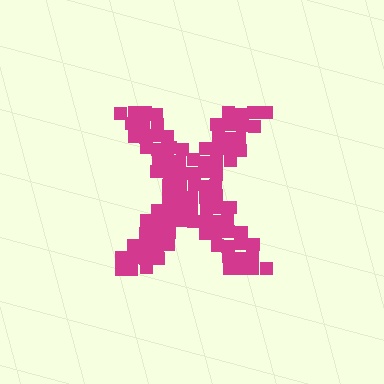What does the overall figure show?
The overall figure shows the letter X.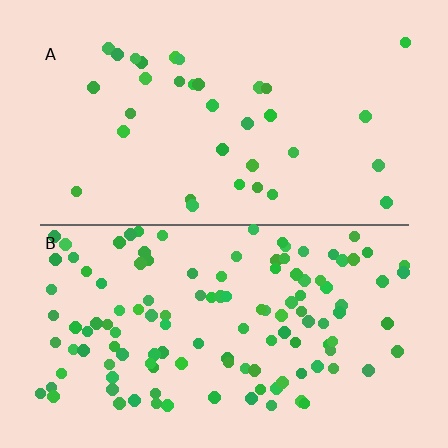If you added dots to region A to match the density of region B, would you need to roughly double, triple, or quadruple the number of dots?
Approximately quadruple.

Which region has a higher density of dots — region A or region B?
B (the bottom).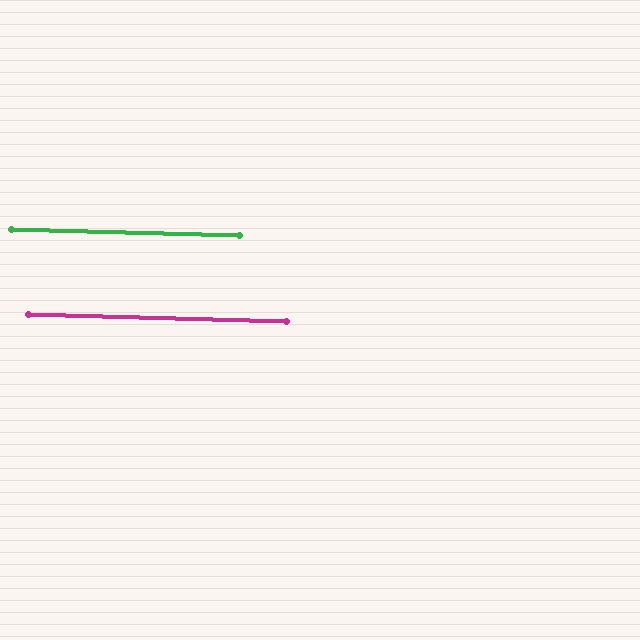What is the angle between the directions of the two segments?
Approximately 0 degrees.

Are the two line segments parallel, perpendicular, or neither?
Parallel — their directions differ by only 0.2°.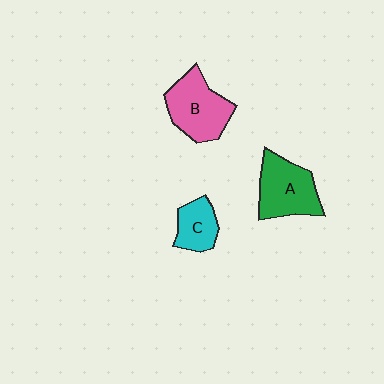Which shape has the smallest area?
Shape C (cyan).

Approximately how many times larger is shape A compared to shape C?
Approximately 1.7 times.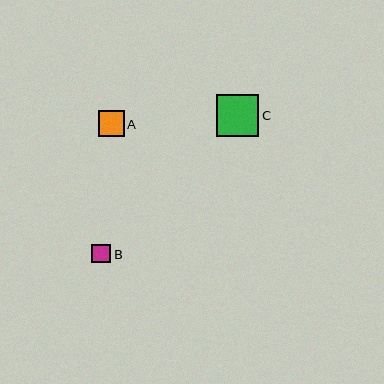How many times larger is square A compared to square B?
Square A is approximately 1.4 times the size of square B.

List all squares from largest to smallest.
From largest to smallest: C, A, B.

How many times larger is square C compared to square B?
Square C is approximately 2.2 times the size of square B.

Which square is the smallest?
Square B is the smallest with a size of approximately 19 pixels.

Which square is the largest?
Square C is the largest with a size of approximately 42 pixels.